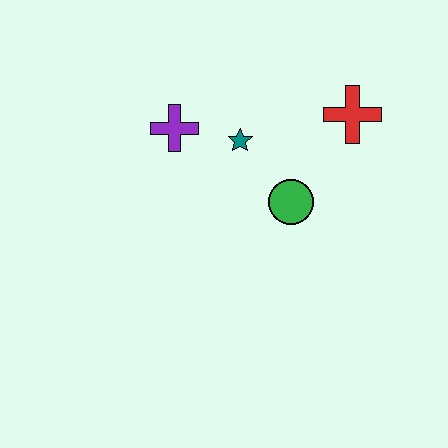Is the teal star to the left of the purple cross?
No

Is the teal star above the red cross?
No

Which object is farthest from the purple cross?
The red cross is farthest from the purple cross.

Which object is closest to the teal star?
The purple cross is closest to the teal star.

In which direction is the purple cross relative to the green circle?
The purple cross is to the left of the green circle.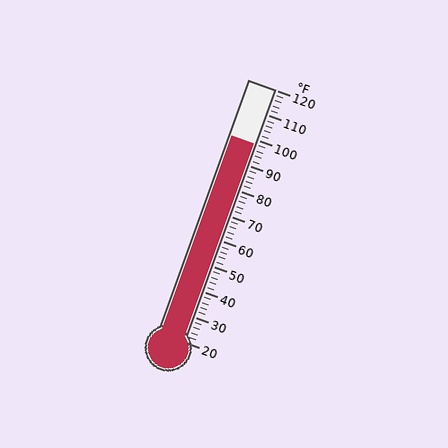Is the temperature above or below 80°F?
The temperature is above 80°F.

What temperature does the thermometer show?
The thermometer shows approximately 98°F.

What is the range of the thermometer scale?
The thermometer scale ranges from 20°F to 120°F.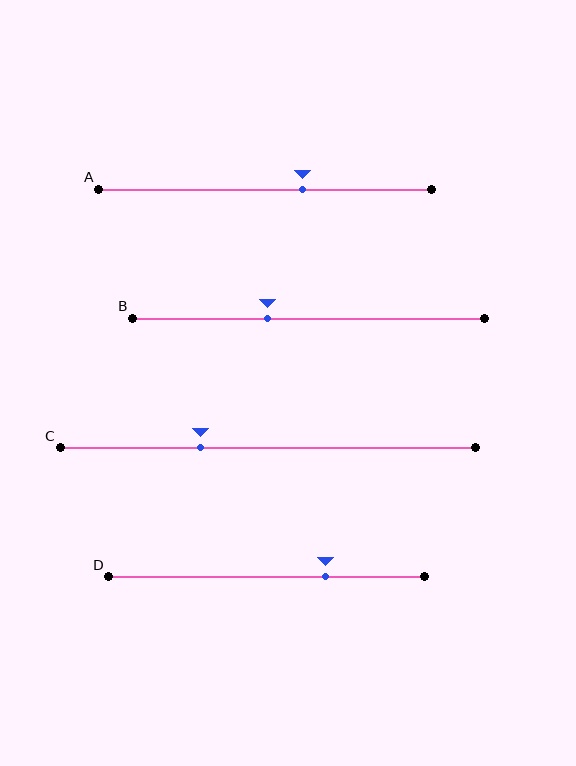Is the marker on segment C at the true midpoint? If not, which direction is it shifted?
No, the marker on segment C is shifted to the left by about 16% of the segment length.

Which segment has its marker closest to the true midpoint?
Segment A has its marker closest to the true midpoint.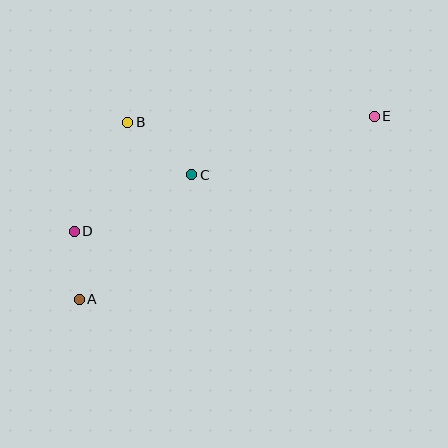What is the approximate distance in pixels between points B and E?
The distance between B and E is approximately 247 pixels.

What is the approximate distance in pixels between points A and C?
The distance between A and C is approximately 168 pixels.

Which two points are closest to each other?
Points A and D are closest to each other.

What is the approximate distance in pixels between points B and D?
The distance between B and D is approximately 122 pixels.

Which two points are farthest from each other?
Points A and E are farthest from each other.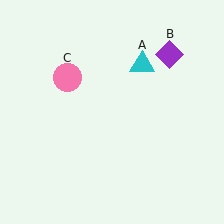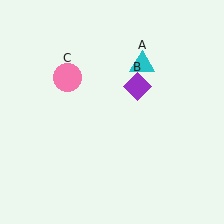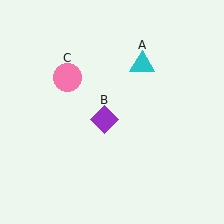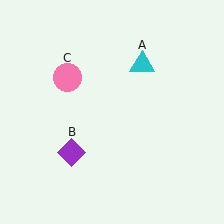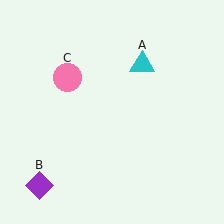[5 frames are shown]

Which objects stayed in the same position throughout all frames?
Cyan triangle (object A) and pink circle (object C) remained stationary.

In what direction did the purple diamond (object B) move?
The purple diamond (object B) moved down and to the left.